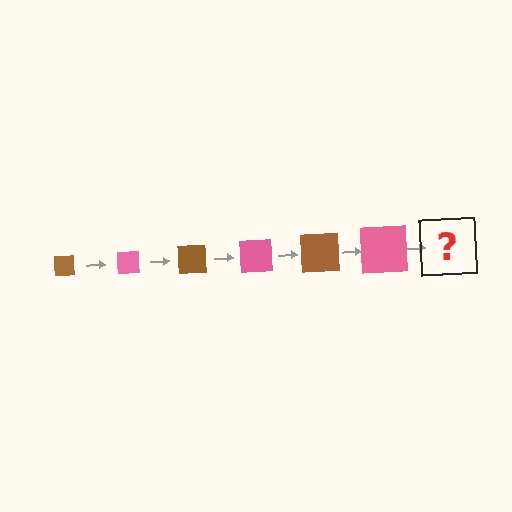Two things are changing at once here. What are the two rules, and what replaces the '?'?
The two rules are that the square grows larger each step and the color cycles through brown and pink. The '?' should be a brown square, larger than the previous one.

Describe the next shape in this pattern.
It should be a brown square, larger than the previous one.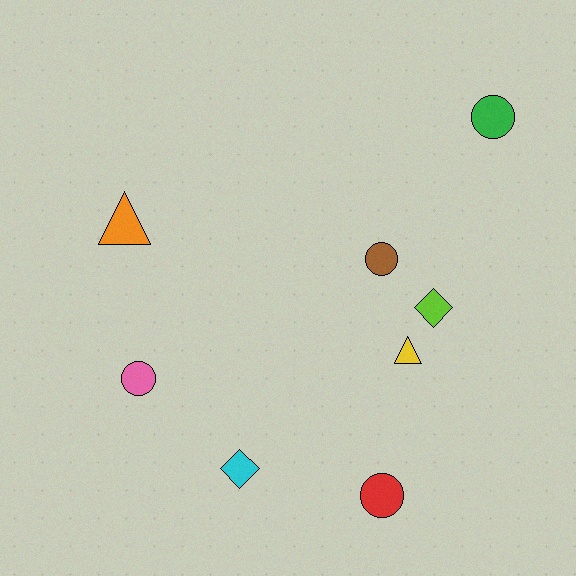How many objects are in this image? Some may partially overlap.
There are 8 objects.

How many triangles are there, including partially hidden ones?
There are 2 triangles.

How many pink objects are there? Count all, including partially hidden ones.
There is 1 pink object.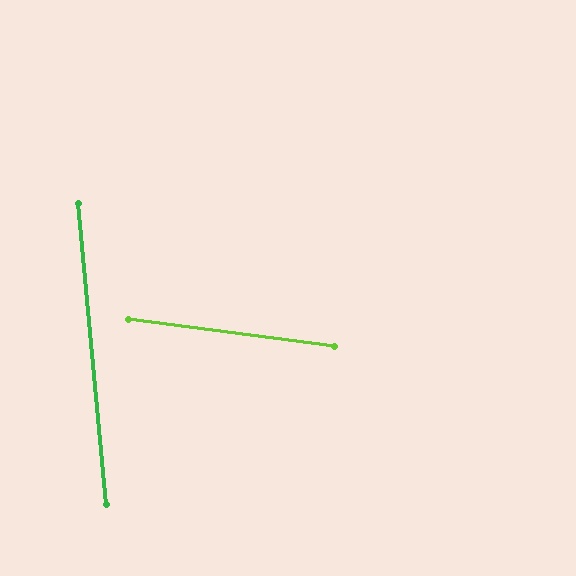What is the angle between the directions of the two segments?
Approximately 77 degrees.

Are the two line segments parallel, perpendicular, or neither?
Neither parallel nor perpendicular — they differ by about 77°.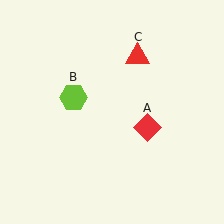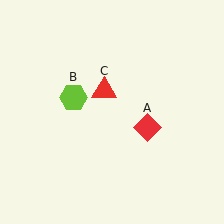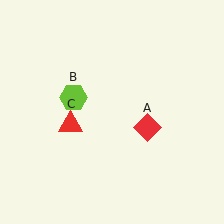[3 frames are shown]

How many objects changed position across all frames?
1 object changed position: red triangle (object C).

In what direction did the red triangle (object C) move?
The red triangle (object C) moved down and to the left.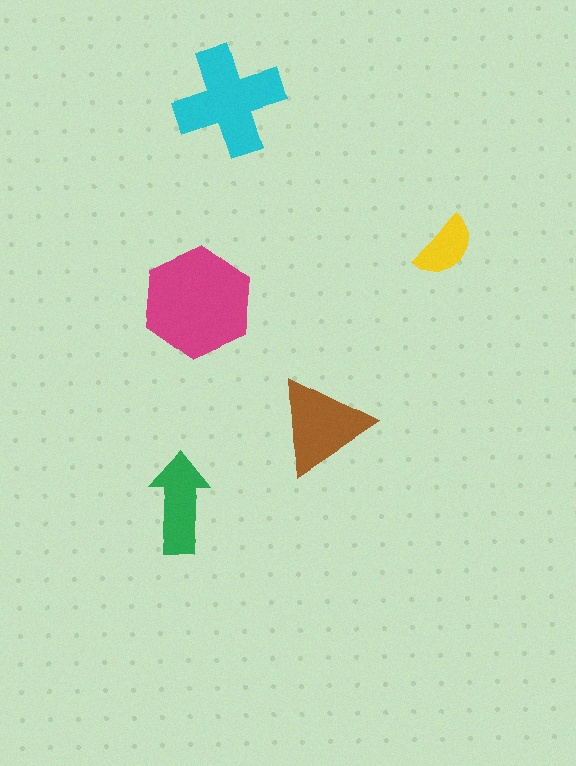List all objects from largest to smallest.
The magenta hexagon, the cyan cross, the brown triangle, the green arrow, the yellow semicircle.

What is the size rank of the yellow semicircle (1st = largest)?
5th.